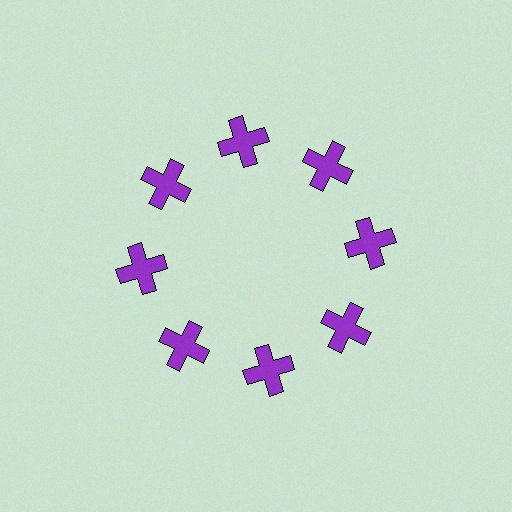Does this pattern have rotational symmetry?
Yes, this pattern has 8-fold rotational symmetry. It looks the same after rotating 45 degrees around the center.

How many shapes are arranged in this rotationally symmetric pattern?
There are 8 shapes, arranged in 8 groups of 1.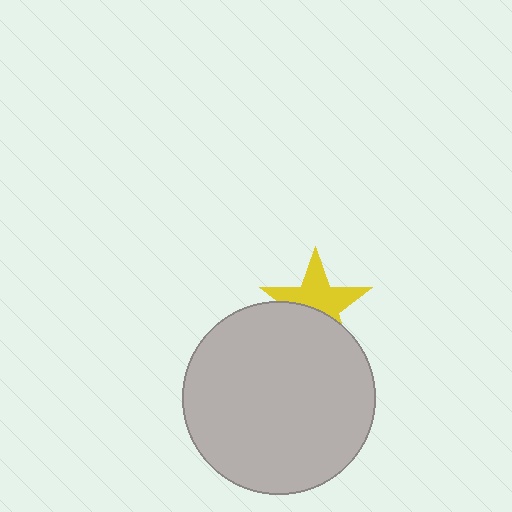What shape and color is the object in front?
The object in front is a light gray circle.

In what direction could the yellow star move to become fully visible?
The yellow star could move up. That would shift it out from behind the light gray circle entirely.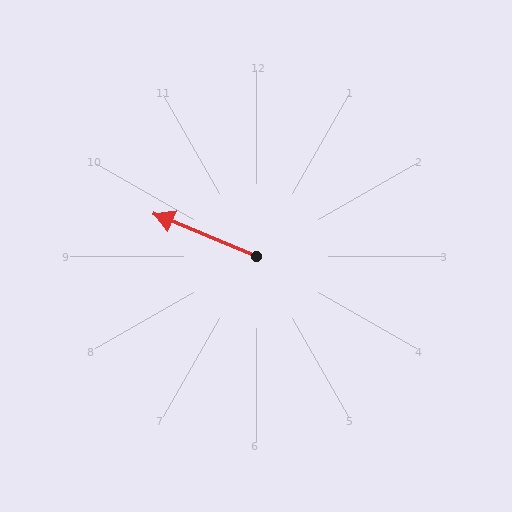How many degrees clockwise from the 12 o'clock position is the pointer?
Approximately 293 degrees.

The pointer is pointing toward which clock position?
Roughly 10 o'clock.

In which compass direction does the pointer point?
Northwest.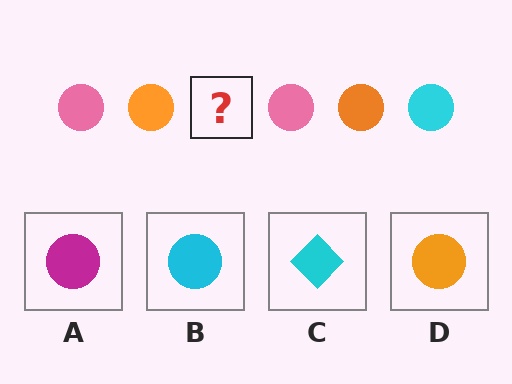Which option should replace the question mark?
Option B.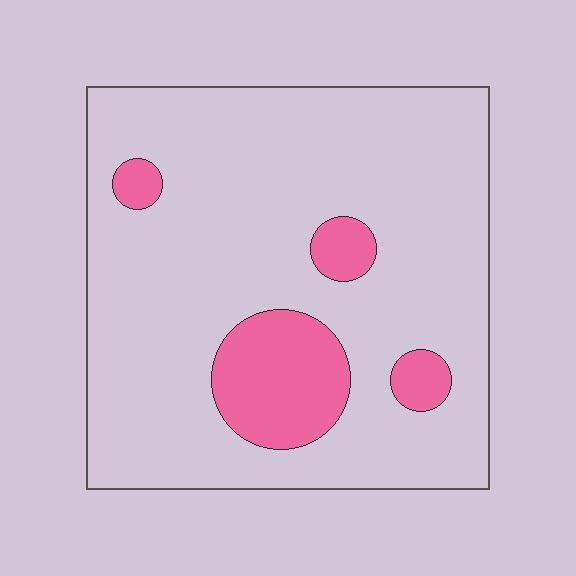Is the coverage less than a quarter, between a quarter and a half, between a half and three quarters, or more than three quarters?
Less than a quarter.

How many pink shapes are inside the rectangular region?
4.